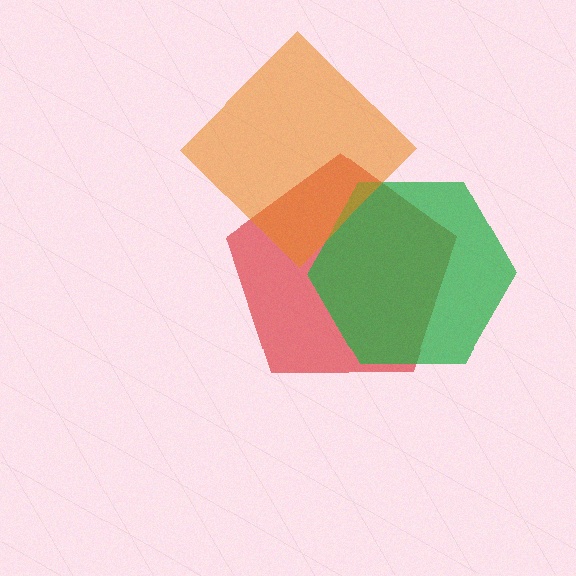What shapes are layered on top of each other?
The layered shapes are: a red pentagon, a green hexagon, an orange diamond.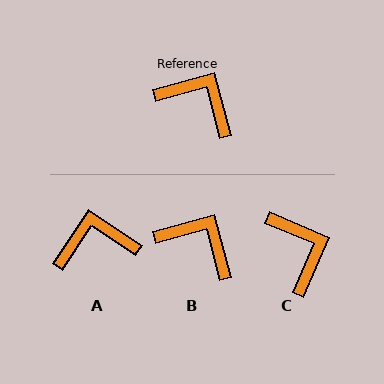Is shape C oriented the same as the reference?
No, it is off by about 38 degrees.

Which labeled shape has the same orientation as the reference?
B.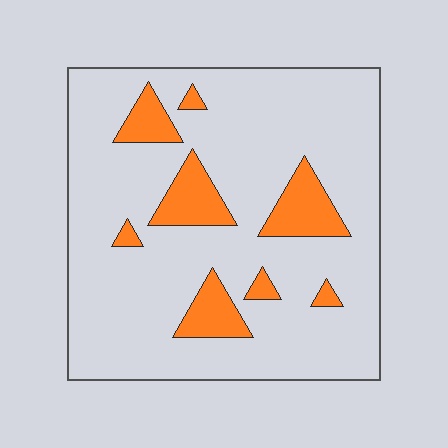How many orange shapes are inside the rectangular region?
8.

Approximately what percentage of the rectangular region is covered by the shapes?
Approximately 15%.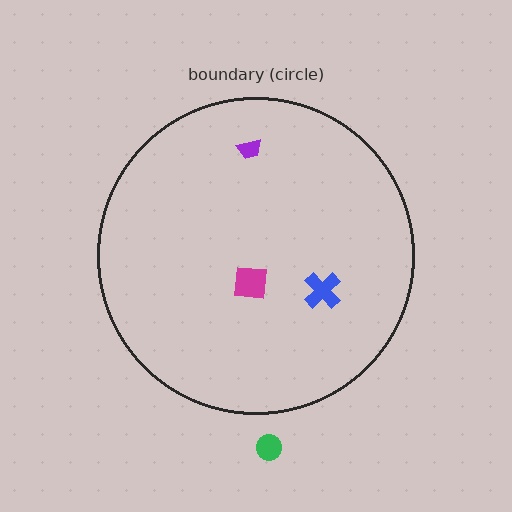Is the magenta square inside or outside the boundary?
Inside.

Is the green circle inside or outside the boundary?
Outside.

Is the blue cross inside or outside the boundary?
Inside.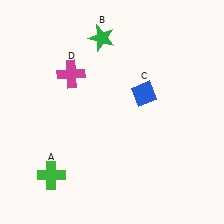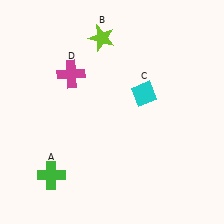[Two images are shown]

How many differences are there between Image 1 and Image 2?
There are 2 differences between the two images.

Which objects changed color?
B changed from green to lime. C changed from blue to cyan.